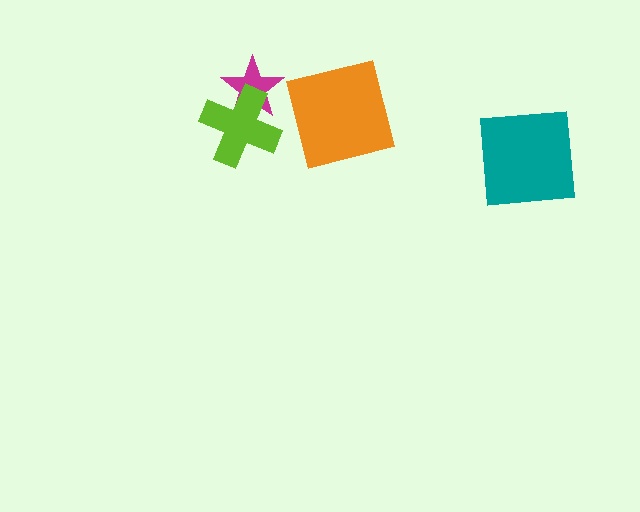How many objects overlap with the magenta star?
1 object overlaps with the magenta star.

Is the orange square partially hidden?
No, no other shape covers it.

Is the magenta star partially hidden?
Yes, it is partially covered by another shape.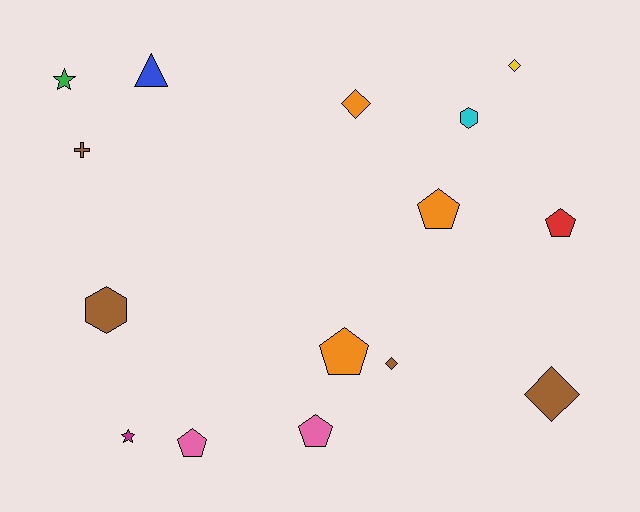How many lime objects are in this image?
There are no lime objects.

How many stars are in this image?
There are 2 stars.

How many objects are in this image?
There are 15 objects.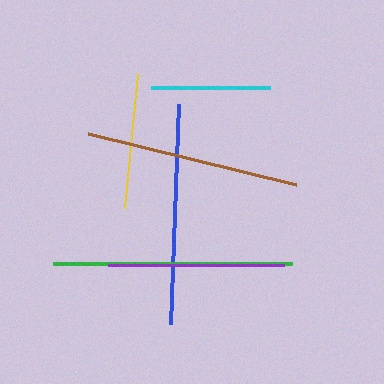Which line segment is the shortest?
The cyan line is the shortest at approximately 119 pixels.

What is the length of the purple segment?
The purple segment is approximately 176 pixels long.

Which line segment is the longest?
The green line is the longest at approximately 239 pixels.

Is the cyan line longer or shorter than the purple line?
The purple line is longer than the cyan line.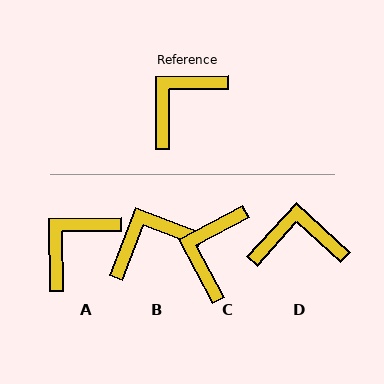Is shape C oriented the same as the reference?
No, it is off by about 28 degrees.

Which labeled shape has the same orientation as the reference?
A.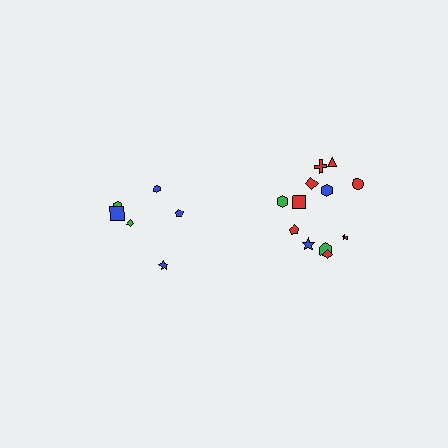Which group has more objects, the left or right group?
The right group.